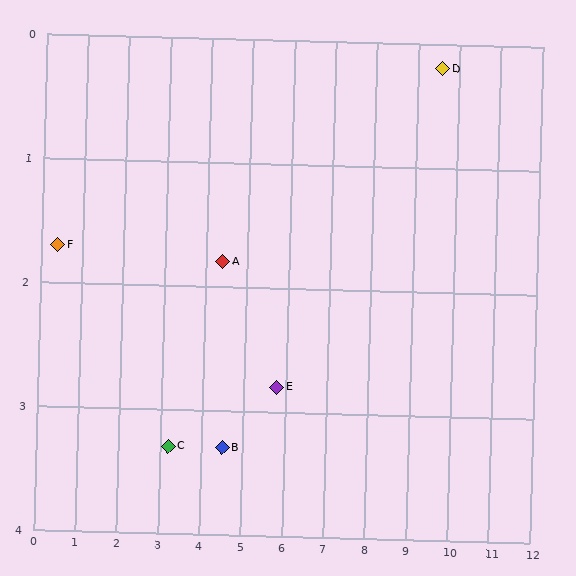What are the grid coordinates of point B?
Point B is at approximately (4.5, 3.3).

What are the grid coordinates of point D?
Point D is at approximately (9.6, 0.2).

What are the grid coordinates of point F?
Point F is at approximately (0.4, 1.7).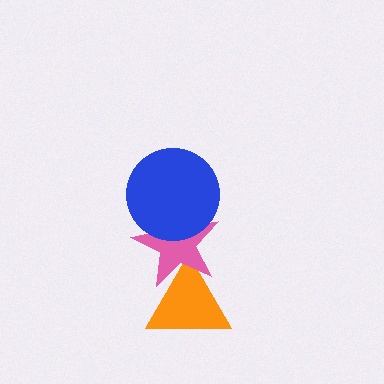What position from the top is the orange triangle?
The orange triangle is 3rd from the top.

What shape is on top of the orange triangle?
The pink star is on top of the orange triangle.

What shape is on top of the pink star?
The blue circle is on top of the pink star.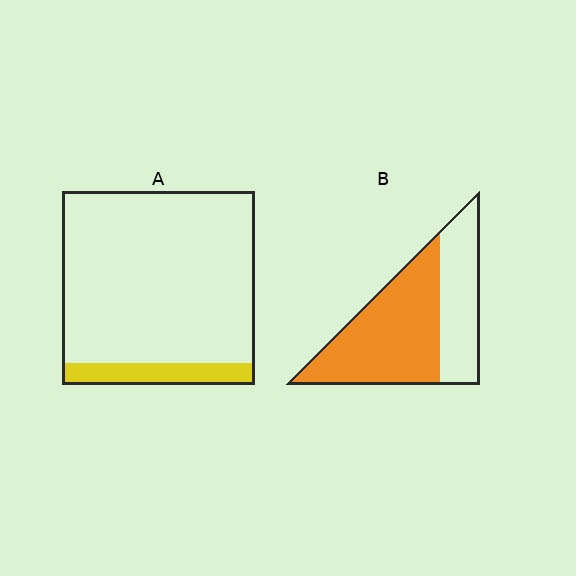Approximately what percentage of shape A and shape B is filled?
A is approximately 10% and B is approximately 65%.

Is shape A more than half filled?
No.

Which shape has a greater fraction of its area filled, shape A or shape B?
Shape B.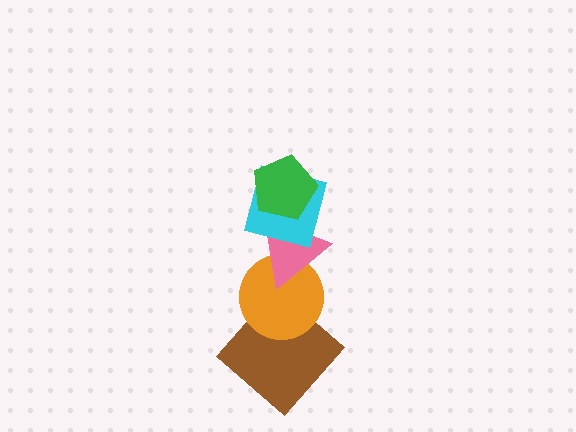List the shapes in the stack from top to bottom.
From top to bottom: the green pentagon, the cyan square, the pink triangle, the orange circle, the brown diamond.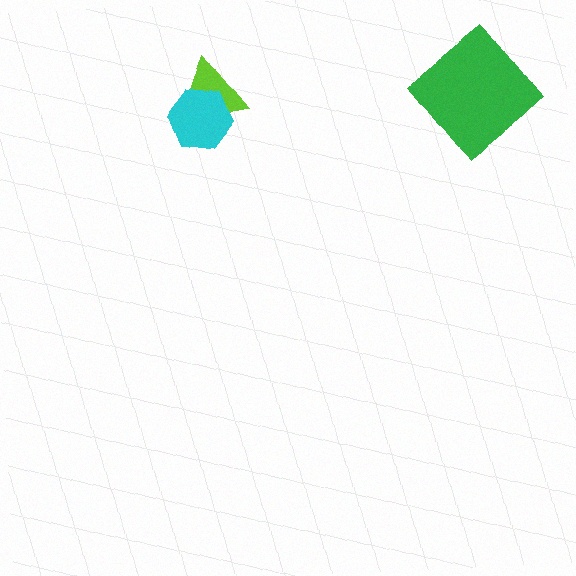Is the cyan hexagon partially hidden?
No, no other shape covers it.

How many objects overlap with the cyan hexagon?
1 object overlaps with the cyan hexagon.